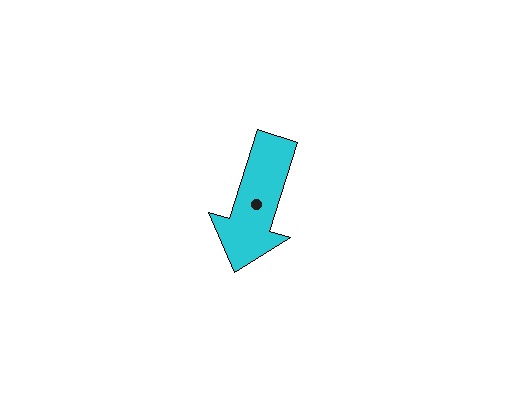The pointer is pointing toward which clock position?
Roughly 7 o'clock.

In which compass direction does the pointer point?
South.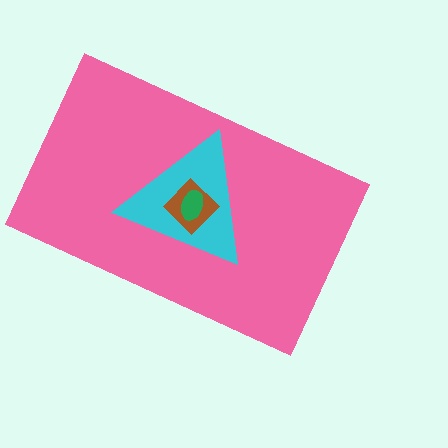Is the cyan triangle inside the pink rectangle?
Yes.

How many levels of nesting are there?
4.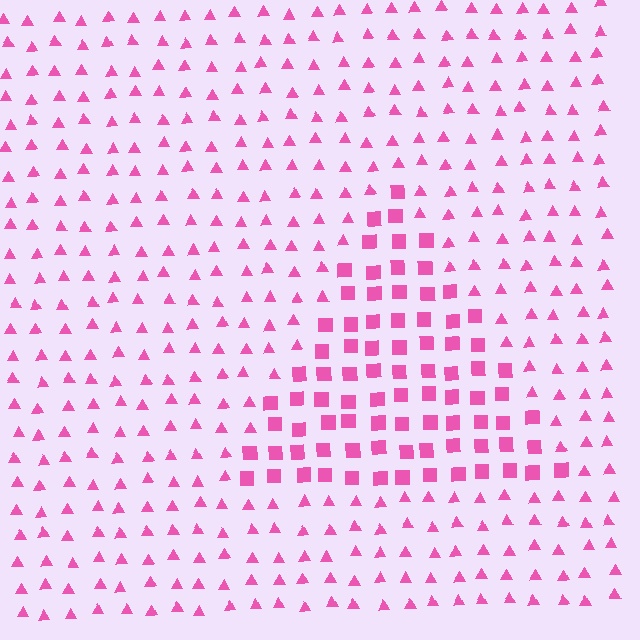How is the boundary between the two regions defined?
The boundary is defined by a change in element shape: squares inside vs. triangles outside. All elements share the same color and spacing.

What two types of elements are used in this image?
The image uses squares inside the triangle region and triangles outside it.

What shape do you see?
I see a triangle.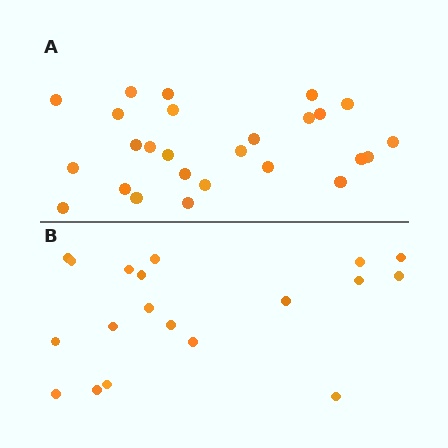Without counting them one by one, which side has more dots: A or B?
Region A (the top region) has more dots.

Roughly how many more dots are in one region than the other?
Region A has roughly 8 or so more dots than region B.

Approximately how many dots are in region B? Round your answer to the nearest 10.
About 20 dots. (The exact count is 19, which rounds to 20.)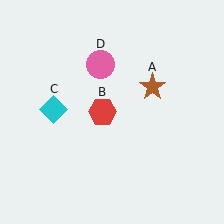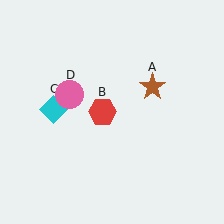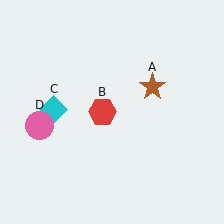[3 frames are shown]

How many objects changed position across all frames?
1 object changed position: pink circle (object D).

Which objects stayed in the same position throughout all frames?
Brown star (object A) and red hexagon (object B) and cyan diamond (object C) remained stationary.